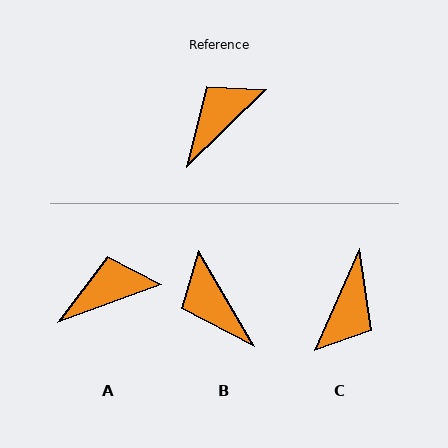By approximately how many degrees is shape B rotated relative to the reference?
Approximately 76 degrees counter-clockwise.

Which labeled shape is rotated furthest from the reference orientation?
C, about 158 degrees away.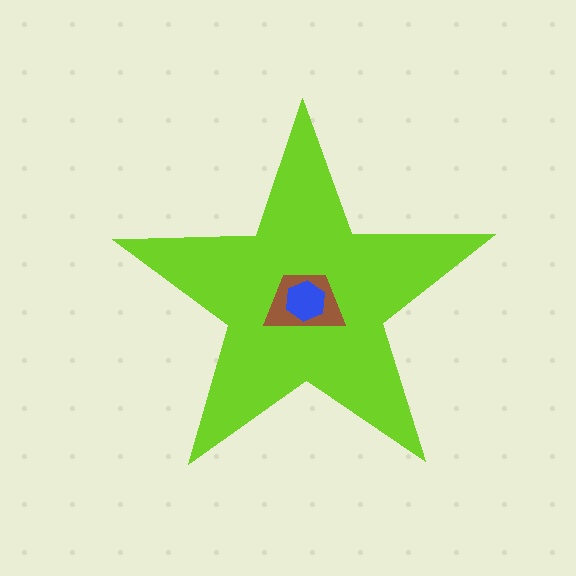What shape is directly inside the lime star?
The brown trapezoid.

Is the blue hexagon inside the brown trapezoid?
Yes.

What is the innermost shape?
The blue hexagon.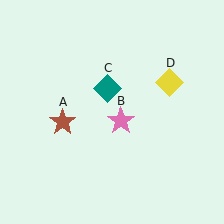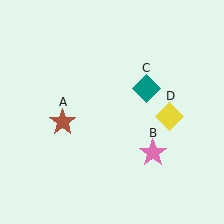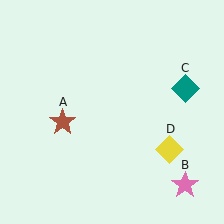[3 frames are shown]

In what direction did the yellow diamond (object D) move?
The yellow diamond (object D) moved down.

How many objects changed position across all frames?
3 objects changed position: pink star (object B), teal diamond (object C), yellow diamond (object D).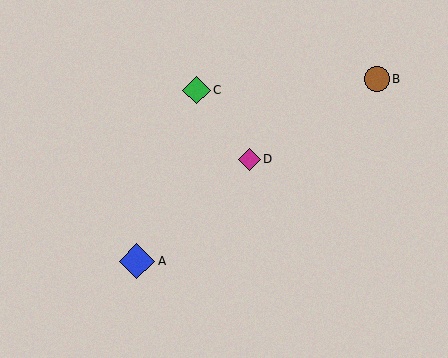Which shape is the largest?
The blue diamond (labeled A) is the largest.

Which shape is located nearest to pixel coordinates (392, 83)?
The brown circle (labeled B) at (377, 79) is nearest to that location.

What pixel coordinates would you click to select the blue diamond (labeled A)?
Click at (137, 261) to select the blue diamond A.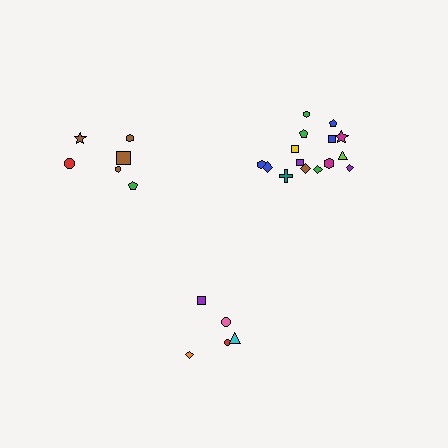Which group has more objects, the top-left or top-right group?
The top-right group.